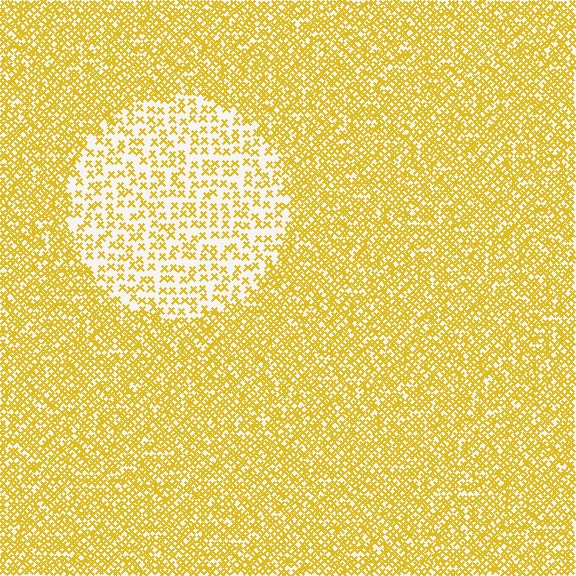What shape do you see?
I see a circle.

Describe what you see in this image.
The image contains small yellow elements arranged at two different densities. A circle-shaped region is visible where the elements are less densely packed than the surrounding area.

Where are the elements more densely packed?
The elements are more densely packed outside the circle boundary.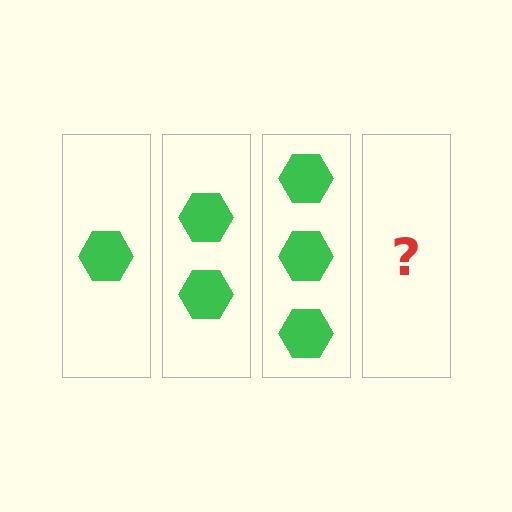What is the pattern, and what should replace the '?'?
The pattern is that each step adds one more hexagon. The '?' should be 4 hexagons.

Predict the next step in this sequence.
The next step is 4 hexagons.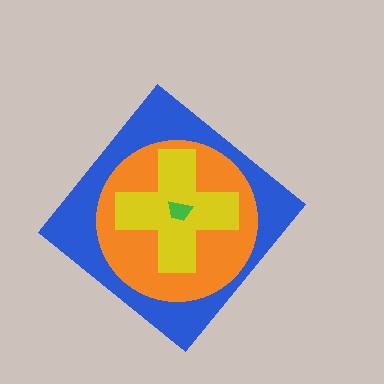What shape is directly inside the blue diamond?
The orange circle.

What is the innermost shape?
The green trapezoid.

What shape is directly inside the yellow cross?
The green trapezoid.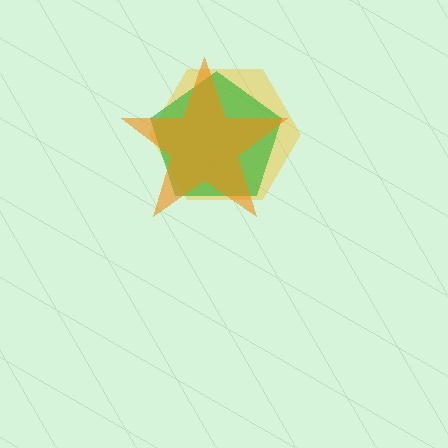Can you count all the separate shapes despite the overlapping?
Yes, there are 3 separate shapes.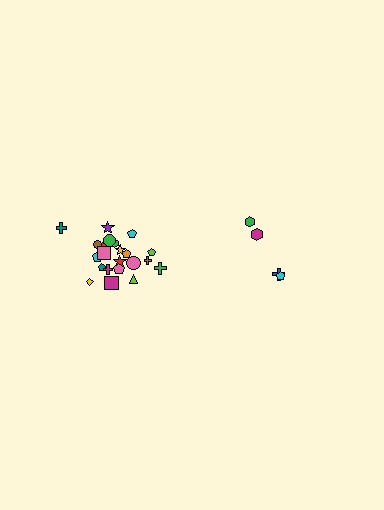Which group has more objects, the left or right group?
The left group.